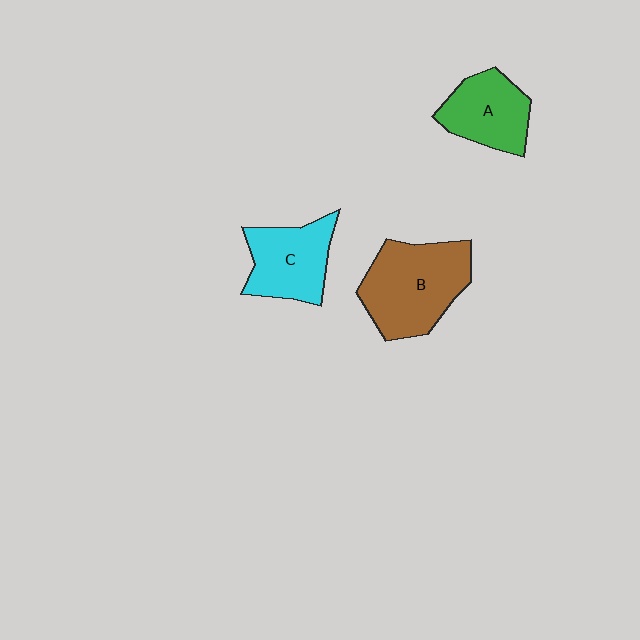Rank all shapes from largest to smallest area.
From largest to smallest: B (brown), C (cyan), A (green).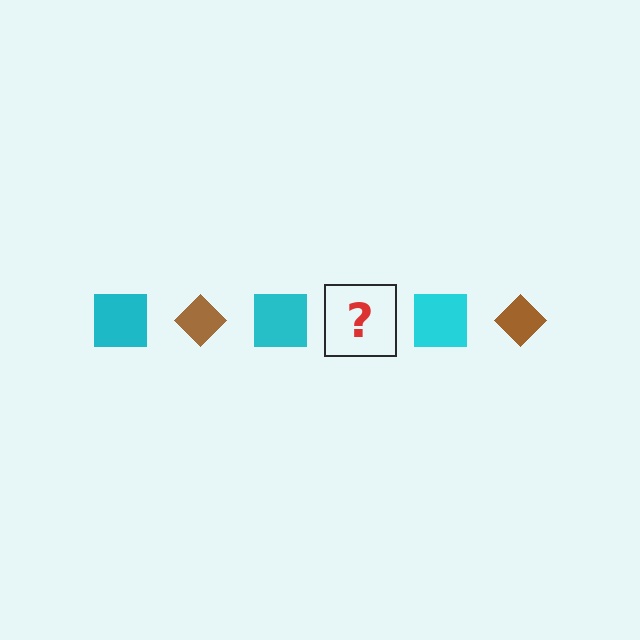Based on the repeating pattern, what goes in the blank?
The blank should be a brown diamond.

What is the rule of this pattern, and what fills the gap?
The rule is that the pattern alternates between cyan square and brown diamond. The gap should be filled with a brown diamond.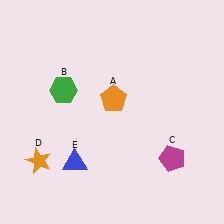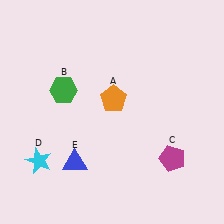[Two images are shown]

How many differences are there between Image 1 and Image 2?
There is 1 difference between the two images.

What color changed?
The star (D) changed from orange in Image 1 to cyan in Image 2.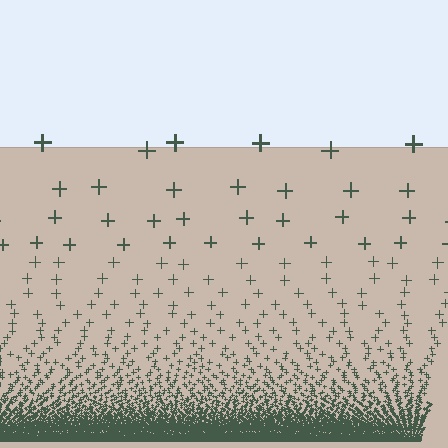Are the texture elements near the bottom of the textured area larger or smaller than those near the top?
Smaller. The gradient is inverted — elements near the bottom are smaller and denser.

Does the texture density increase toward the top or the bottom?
Density increases toward the bottom.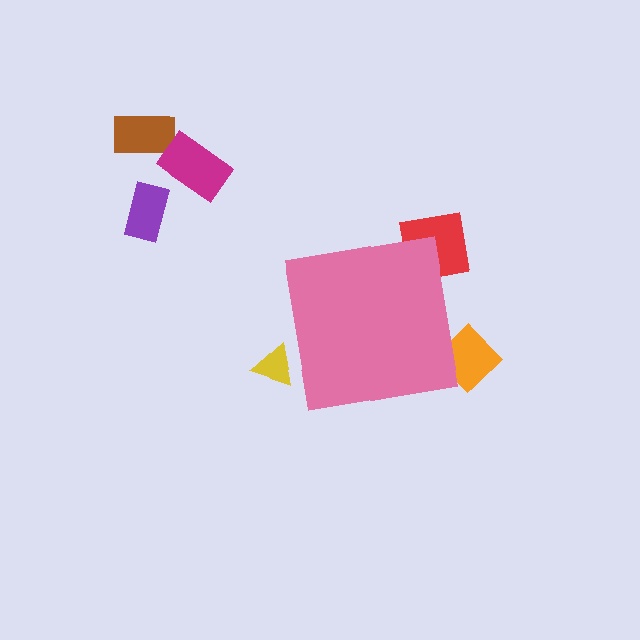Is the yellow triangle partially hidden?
Yes, the yellow triangle is partially hidden behind the pink square.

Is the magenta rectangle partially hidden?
No, the magenta rectangle is fully visible.